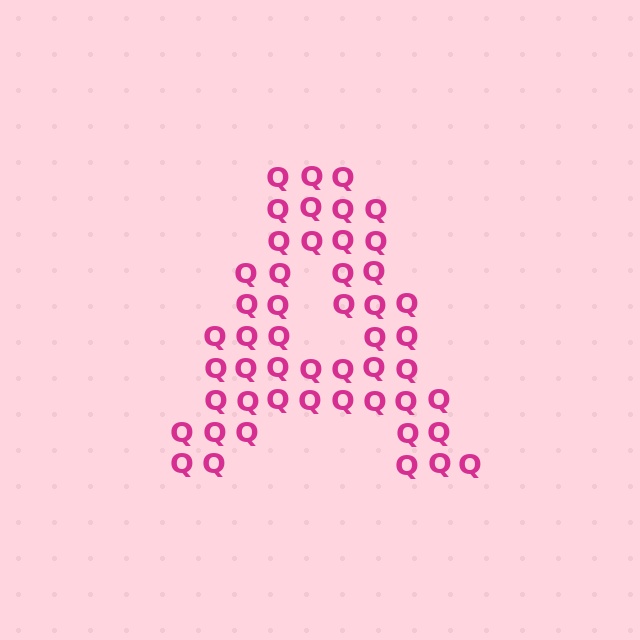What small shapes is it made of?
It is made of small letter Q's.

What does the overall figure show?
The overall figure shows the letter A.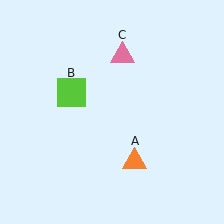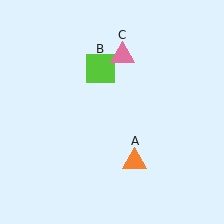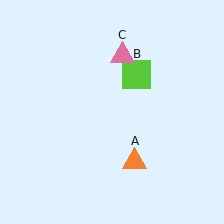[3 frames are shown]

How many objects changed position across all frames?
1 object changed position: lime square (object B).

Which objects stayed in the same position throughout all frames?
Orange triangle (object A) and pink triangle (object C) remained stationary.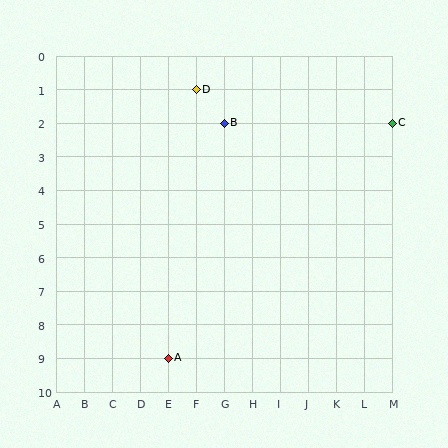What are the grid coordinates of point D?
Point D is at grid coordinates (F, 1).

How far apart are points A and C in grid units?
Points A and C are 8 columns and 7 rows apart (about 10.6 grid units diagonally).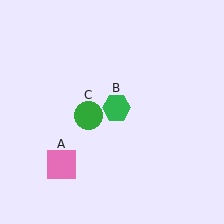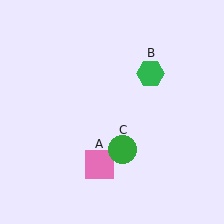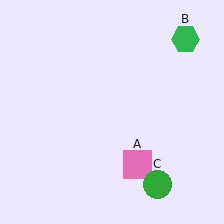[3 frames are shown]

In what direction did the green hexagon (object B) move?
The green hexagon (object B) moved up and to the right.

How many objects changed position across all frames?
3 objects changed position: pink square (object A), green hexagon (object B), green circle (object C).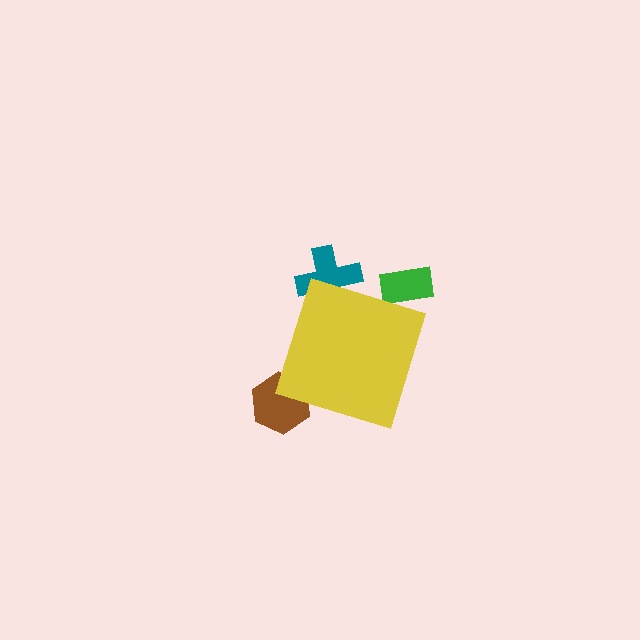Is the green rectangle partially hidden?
Yes, the green rectangle is partially hidden behind the yellow diamond.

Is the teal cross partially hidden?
Yes, the teal cross is partially hidden behind the yellow diamond.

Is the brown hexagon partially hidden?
Yes, the brown hexagon is partially hidden behind the yellow diamond.